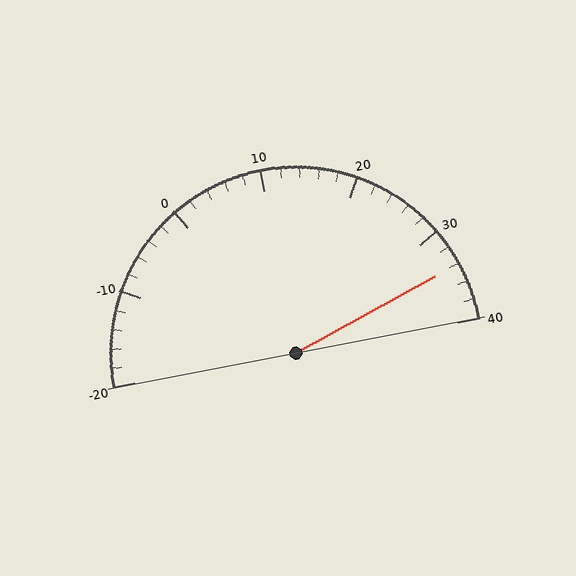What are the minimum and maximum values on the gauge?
The gauge ranges from -20 to 40.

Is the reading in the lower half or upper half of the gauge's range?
The reading is in the upper half of the range (-20 to 40).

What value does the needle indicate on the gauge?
The needle indicates approximately 34.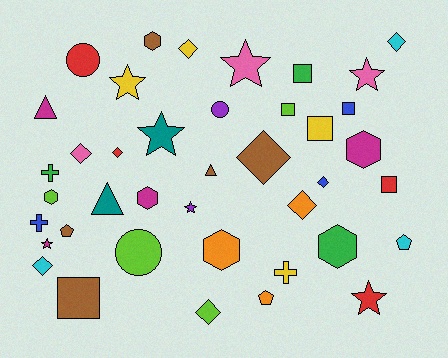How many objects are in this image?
There are 40 objects.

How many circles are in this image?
There are 3 circles.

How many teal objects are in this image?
There are 2 teal objects.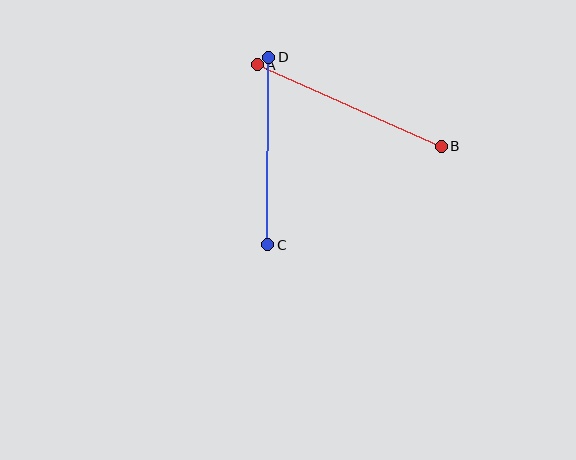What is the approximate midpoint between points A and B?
The midpoint is at approximately (349, 105) pixels.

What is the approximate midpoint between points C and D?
The midpoint is at approximately (268, 151) pixels.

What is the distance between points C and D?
The distance is approximately 187 pixels.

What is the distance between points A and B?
The distance is approximately 201 pixels.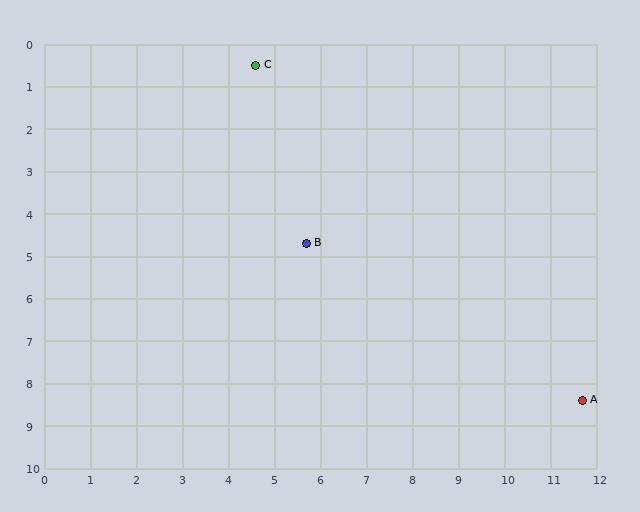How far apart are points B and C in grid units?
Points B and C are about 4.3 grid units apart.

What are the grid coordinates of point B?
Point B is at approximately (5.7, 4.7).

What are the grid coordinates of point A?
Point A is at approximately (11.7, 8.4).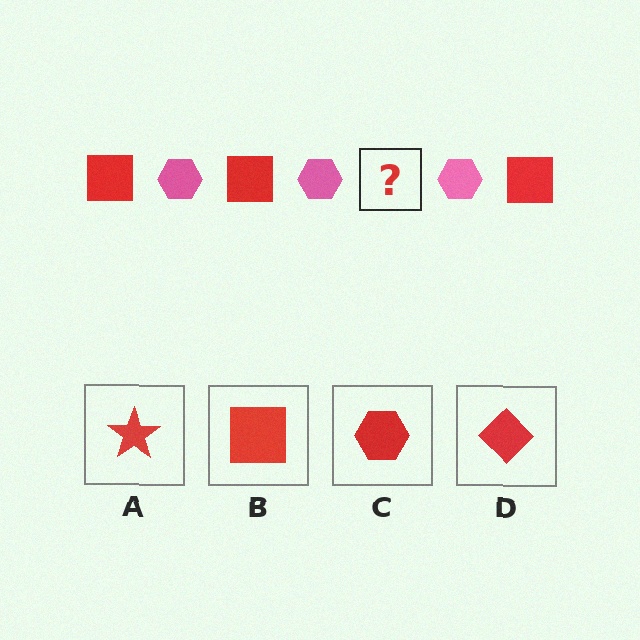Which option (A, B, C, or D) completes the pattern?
B.